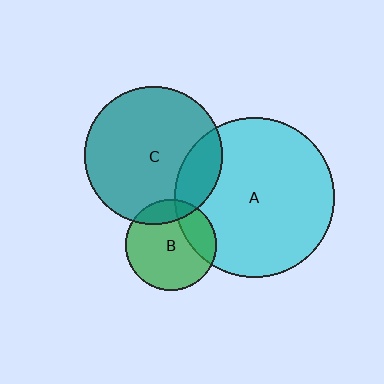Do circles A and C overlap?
Yes.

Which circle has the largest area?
Circle A (cyan).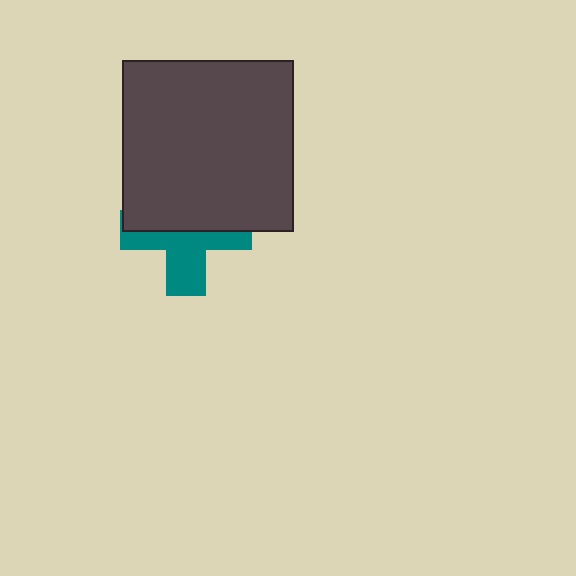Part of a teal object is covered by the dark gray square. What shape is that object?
It is a cross.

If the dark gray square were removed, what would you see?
You would see the complete teal cross.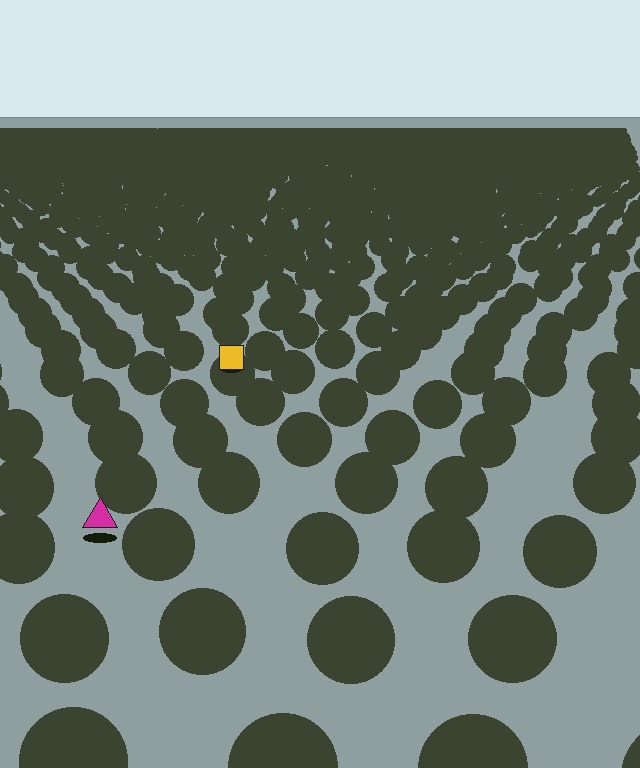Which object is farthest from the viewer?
The yellow square is farthest from the viewer. It appears smaller and the ground texture around it is denser.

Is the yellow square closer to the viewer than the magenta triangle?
No. The magenta triangle is closer — you can tell from the texture gradient: the ground texture is coarser near it.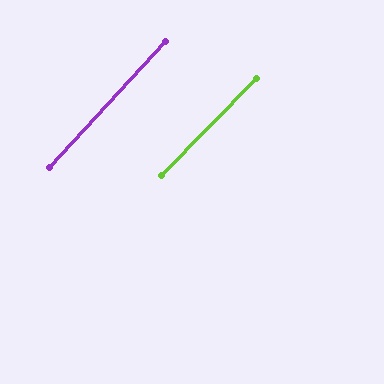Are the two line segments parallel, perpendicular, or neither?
Parallel — their directions differ by only 1.7°.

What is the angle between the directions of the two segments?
Approximately 2 degrees.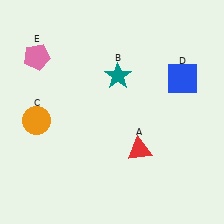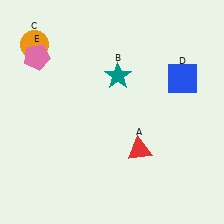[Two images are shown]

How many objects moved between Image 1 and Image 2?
1 object moved between the two images.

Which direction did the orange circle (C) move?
The orange circle (C) moved up.